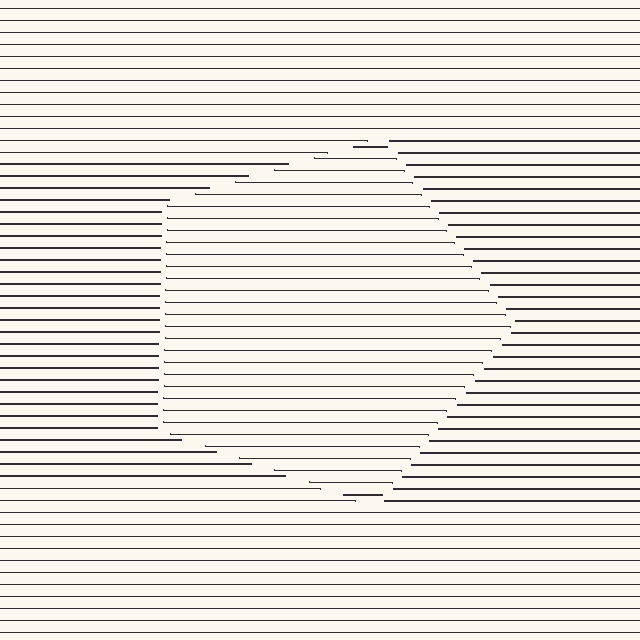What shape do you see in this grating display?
An illusory pentagon. The interior of the shape contains the same grating, shifted by half a period — the contour is defined by the phase discontinuity where line-ends from the inner and outer gratings abut.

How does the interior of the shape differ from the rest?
The interior of the shape contains the same grating, shifted by half a period — the contour is defined by the phase discontinuity where line-ends from the inner and outer gratings abut.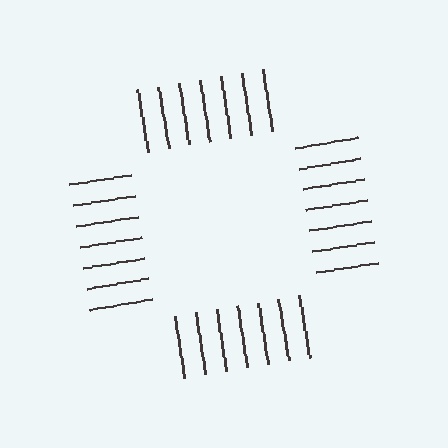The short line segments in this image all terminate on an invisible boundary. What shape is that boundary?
An illusory square — the line segments terminate on its edges but no continuous stroke is drawn.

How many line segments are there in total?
28 — 7 along each of the 4 edges.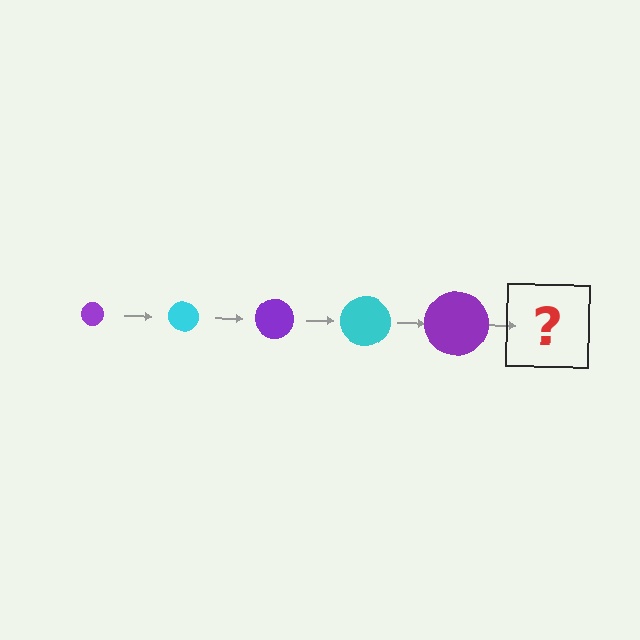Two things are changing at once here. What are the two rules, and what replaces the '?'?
The two rules are that the circle grows larger each step and the color cycles through purple and cyan. The '?' should be a cyan circle, larger than the previous one.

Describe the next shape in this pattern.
It should be a cyan circle, larger than the previous one.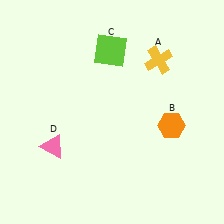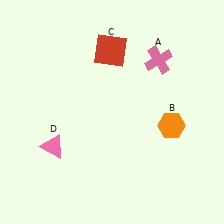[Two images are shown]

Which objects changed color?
A changed from yellow to pink. C changed from lime to red.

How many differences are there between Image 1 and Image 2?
There are 2 differences between the two images.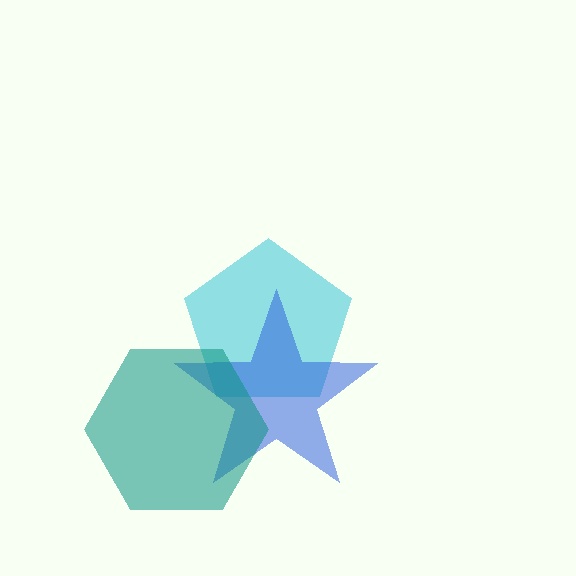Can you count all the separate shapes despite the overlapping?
Yes, there are 3 separate shapes.